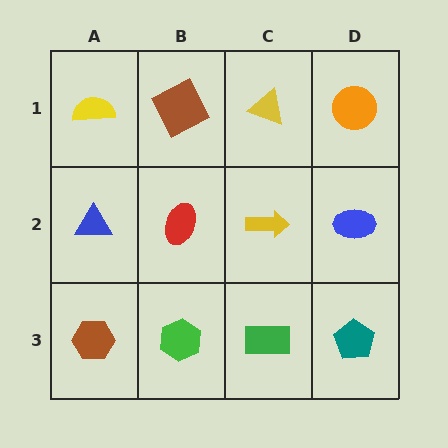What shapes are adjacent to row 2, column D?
An orange circle (row 1, column D), a teal pentagon (row 3, column D), a yellow arrow (row 2, column C).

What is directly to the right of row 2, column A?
A red ellipse.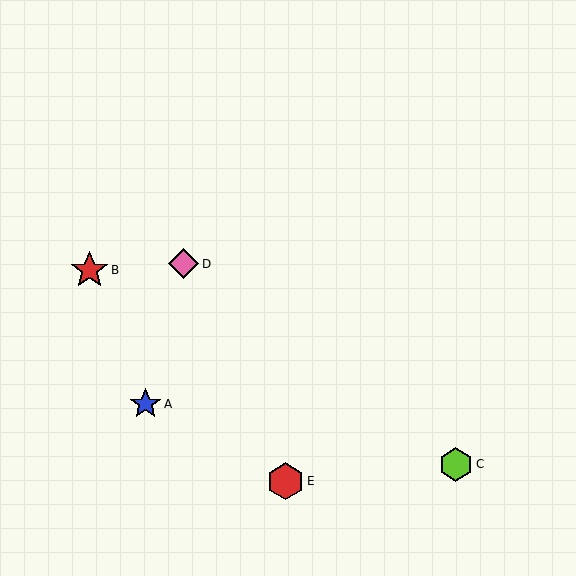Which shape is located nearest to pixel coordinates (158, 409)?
The blue star (labeled A) at (146, 404) is nearest to that location.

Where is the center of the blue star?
The center of the blue star is at (146, 404).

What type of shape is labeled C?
Shape C is a lime hexagon.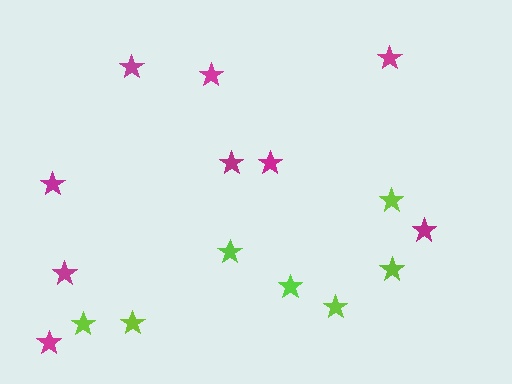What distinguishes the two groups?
There are 2 groups: one group of lime stars (7) and one group of magenta stars (9).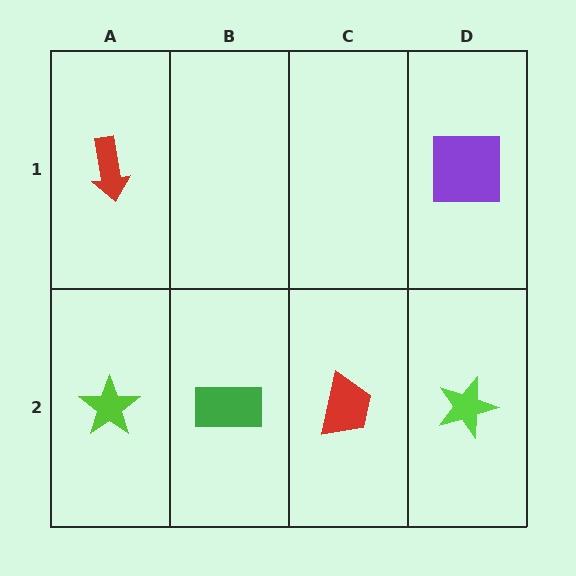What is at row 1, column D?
A purple square.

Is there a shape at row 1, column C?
No, that cell is empty.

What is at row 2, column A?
A lime star.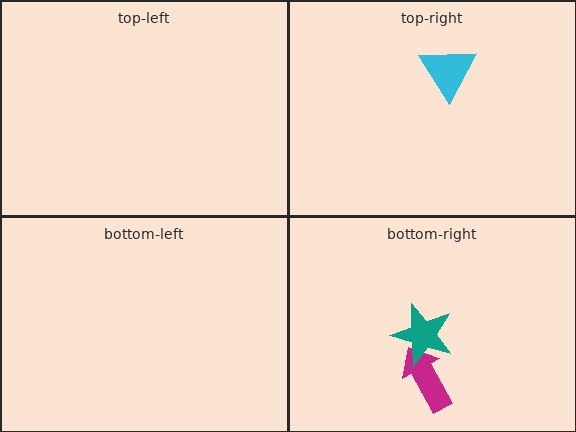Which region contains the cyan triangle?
The top-right region.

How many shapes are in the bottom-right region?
2.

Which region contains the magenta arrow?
The bottom-right region.